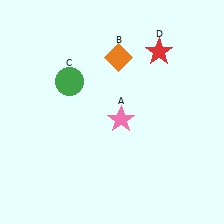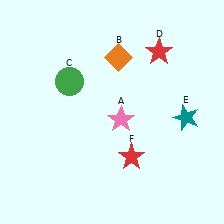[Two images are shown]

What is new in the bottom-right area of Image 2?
A red star (F) was added in the bottom-right area of Image 2.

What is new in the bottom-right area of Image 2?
A teal star (E) was added in the bottom-right area of Image 2.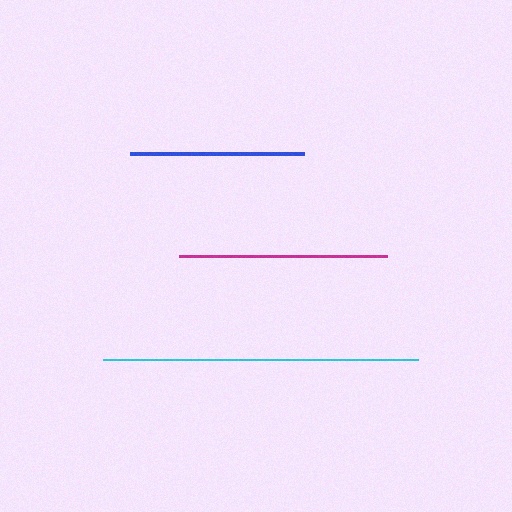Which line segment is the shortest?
The blue line is the shortest at approximately 175 pixels.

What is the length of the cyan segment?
The cyan segment is approximately 316 pixels long.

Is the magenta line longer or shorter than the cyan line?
The cyan line is longer than the magenta line.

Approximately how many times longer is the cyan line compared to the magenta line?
The cyan line is approximately 1.5 times the length of the magenta line.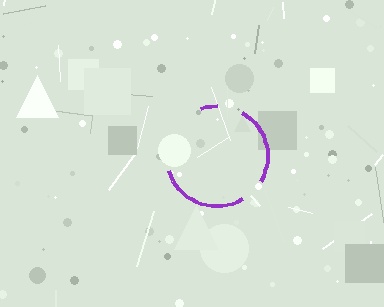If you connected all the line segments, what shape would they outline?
They would outline a circle.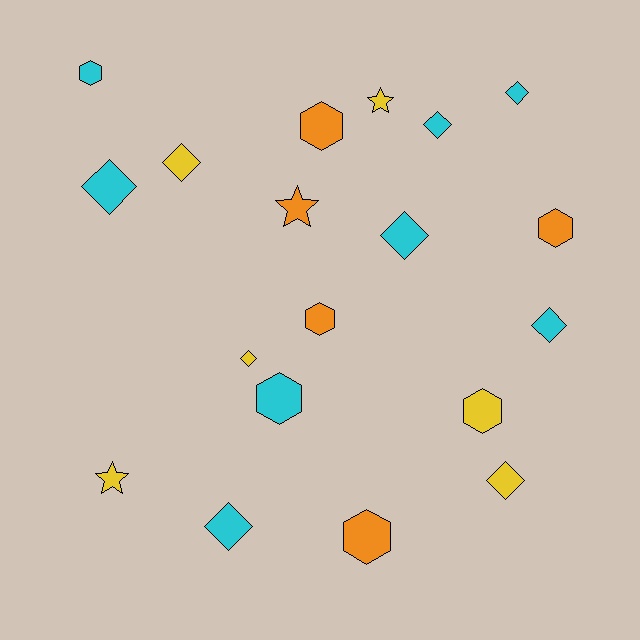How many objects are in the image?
There are 19 objects.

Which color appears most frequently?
Cyan, with 8 objects.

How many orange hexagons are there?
There are 4 orange hexagons.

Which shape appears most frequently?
Diamond, with 9 objects.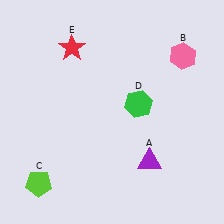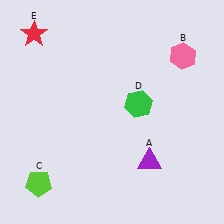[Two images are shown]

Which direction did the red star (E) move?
The red star (E) moved left.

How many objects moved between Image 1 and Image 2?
1 object moved between the two images.